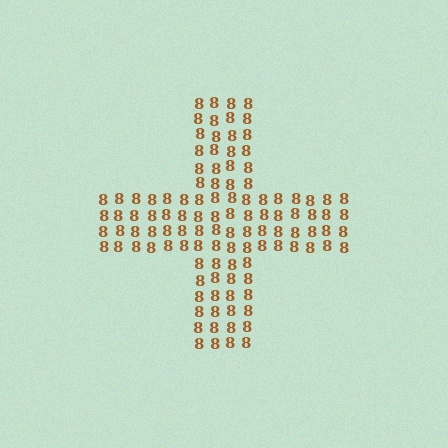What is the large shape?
The large shape is a cross.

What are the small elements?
The small elements are digit 8's.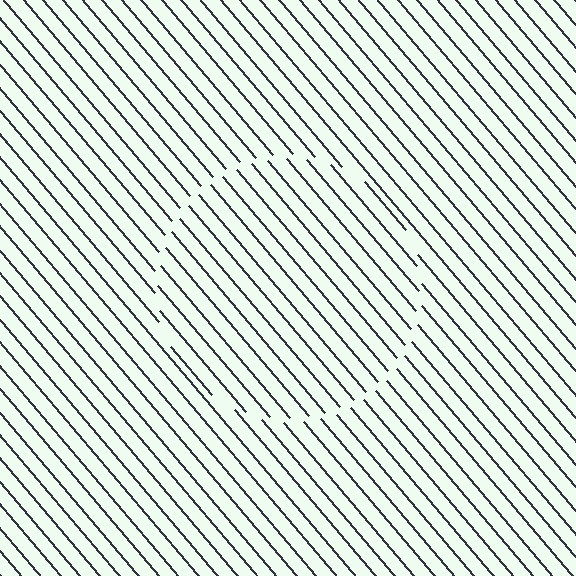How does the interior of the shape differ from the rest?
The interior of the shape contains the same grating, shifted by half a period — the contour is defined by the phase discontinuity where line-ends from the inner and outer gratings abut.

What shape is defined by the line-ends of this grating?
An illusory circle. The interior of the shape contains the same grating, shifted by half a period — the contour is defined by the phase discontinuity where line-ends from the inner and outer gratings abut.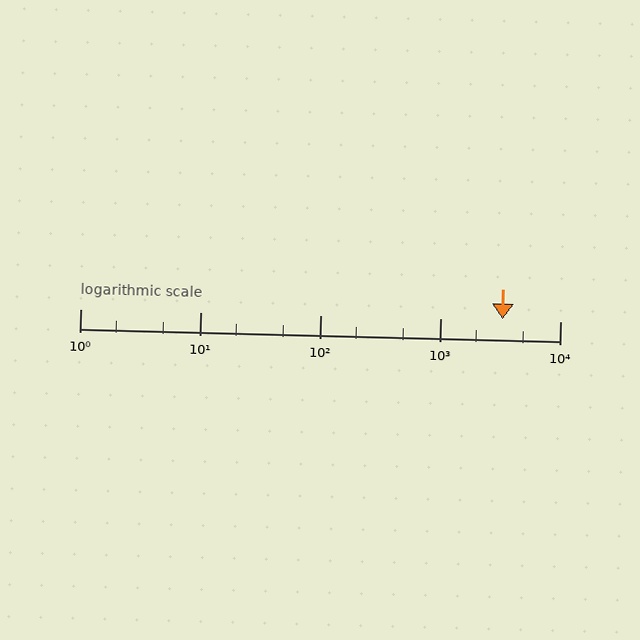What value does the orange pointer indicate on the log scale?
The pointer indicates approximately 3300.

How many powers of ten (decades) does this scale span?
The scale spans 4 decades, from 1 to 10000.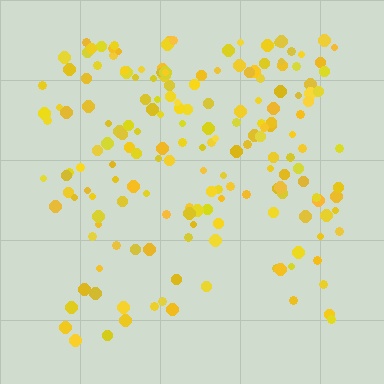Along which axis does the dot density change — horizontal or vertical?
Vertical.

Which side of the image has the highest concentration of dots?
The top.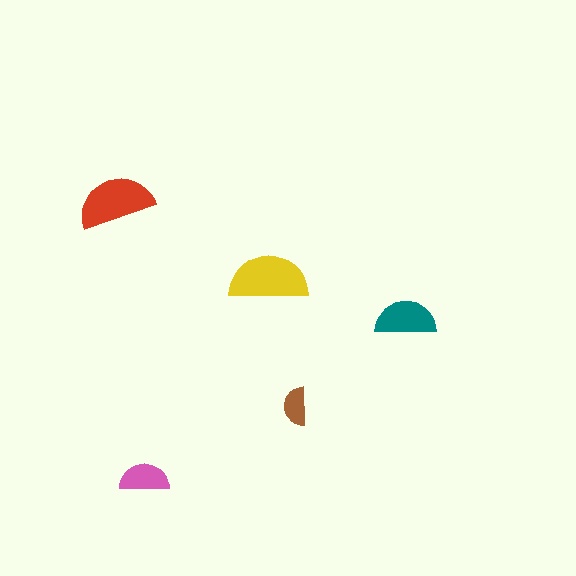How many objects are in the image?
There are 5 objects in the image.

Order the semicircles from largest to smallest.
the yellow one, the red one, the teal one, the pink one, the brown one.